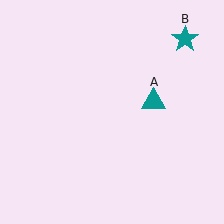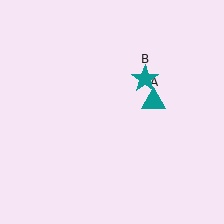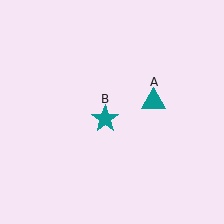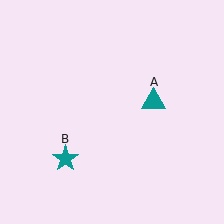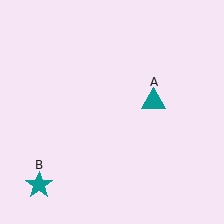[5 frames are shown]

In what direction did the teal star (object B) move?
The teal star (object B) moved down and to the left.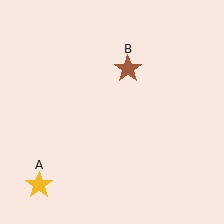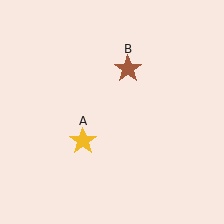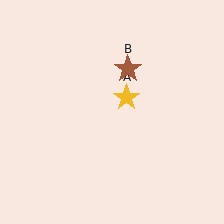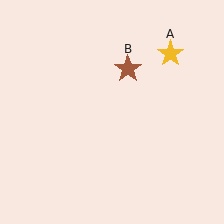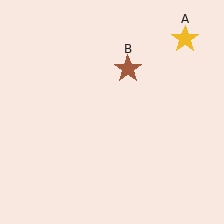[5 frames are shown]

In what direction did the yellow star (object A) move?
The yellow star (object A) moved up and to the right.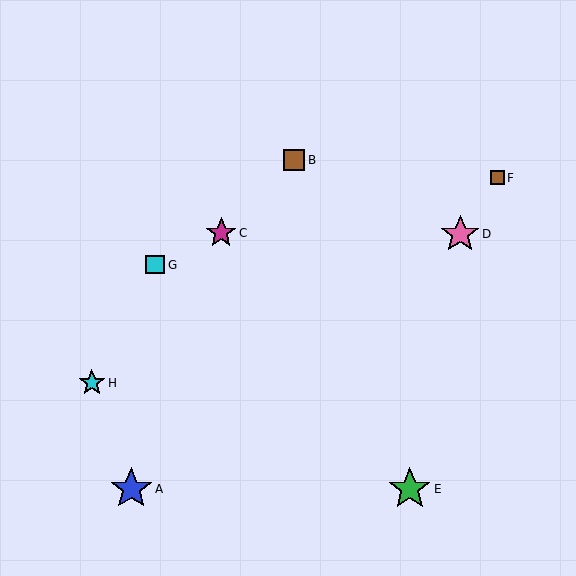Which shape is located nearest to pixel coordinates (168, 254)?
The cyan square (labeled G) at (155, 265) is nearest to that location.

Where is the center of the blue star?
The center of the blue star is at (131, 489).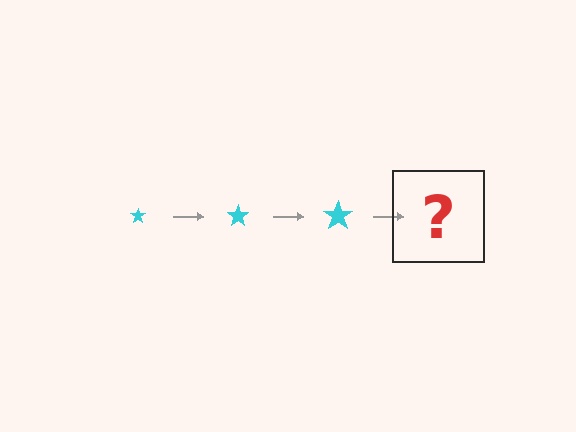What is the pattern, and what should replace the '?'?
The pattern is that the star gets progressively larger each step. The '?' should be a cyan star, larger than the previous one.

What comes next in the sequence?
The next element should be a cyan star, larger than the previous one.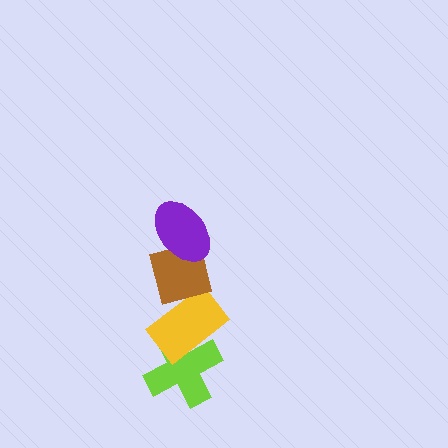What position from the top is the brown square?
The brown square is 2nd from the top.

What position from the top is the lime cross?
The lime cross is 4th from the top.